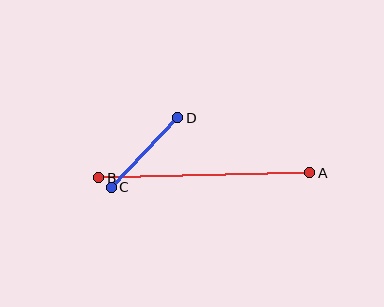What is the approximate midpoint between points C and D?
The midpoint is at approximately (144, 153) pixels.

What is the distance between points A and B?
The distance is approximately 211 pixels.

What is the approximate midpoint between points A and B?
The midpoint is at approximately (204, 175) pixels.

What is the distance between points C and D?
The distance is approximately 96 pixels.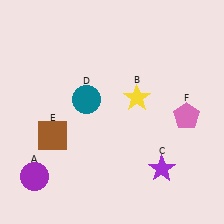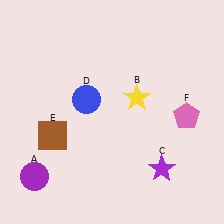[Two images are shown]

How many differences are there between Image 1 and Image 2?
There is 1 difference between the two images.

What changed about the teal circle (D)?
In Image 1, D is teal. In Image 2, it changed to blue.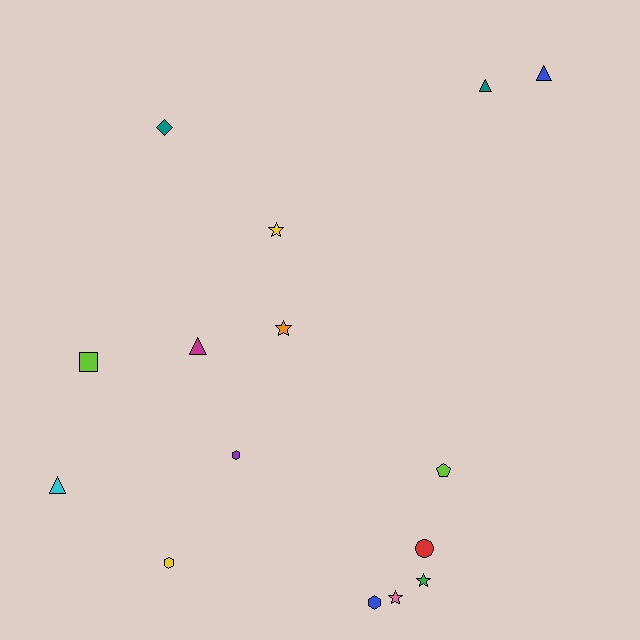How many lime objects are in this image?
There are 2 lime objects.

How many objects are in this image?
There are 15 objects.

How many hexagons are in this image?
There are 3 hexagons.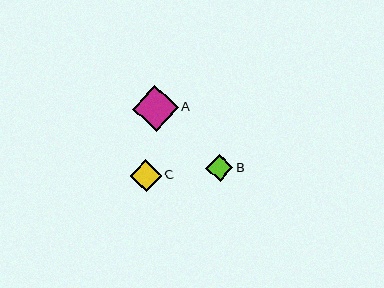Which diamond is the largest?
Diamond A is the largest with a size of approximately 46 pixels.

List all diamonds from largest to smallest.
From largest to smallest: A, C, B.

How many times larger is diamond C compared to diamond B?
Diamond C is approximately 1.1 times the size of diamond B.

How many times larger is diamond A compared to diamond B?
Diamond A is approximately 1.7 times the size of diamond B.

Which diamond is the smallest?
Diamond B is the smallest with a size of approximately 27 pixels.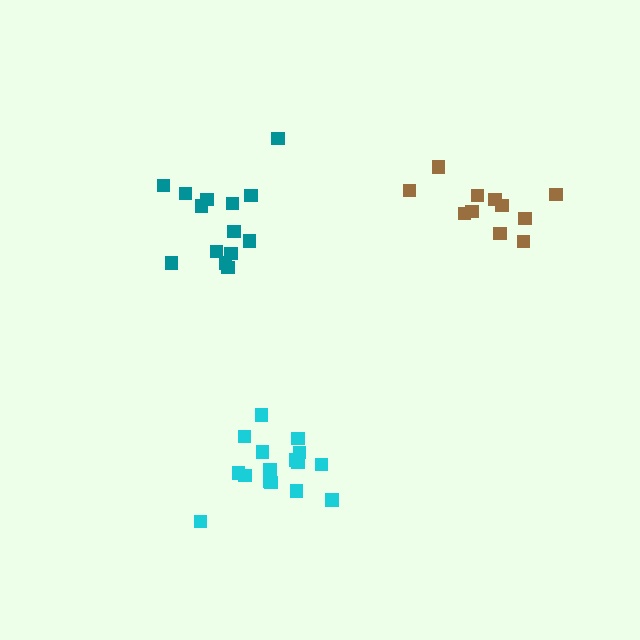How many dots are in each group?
Group 1: 14 dots, Group 2: 16 dots, Group 3: 11 dots (41 total).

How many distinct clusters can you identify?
There are 3 distinct clusters.